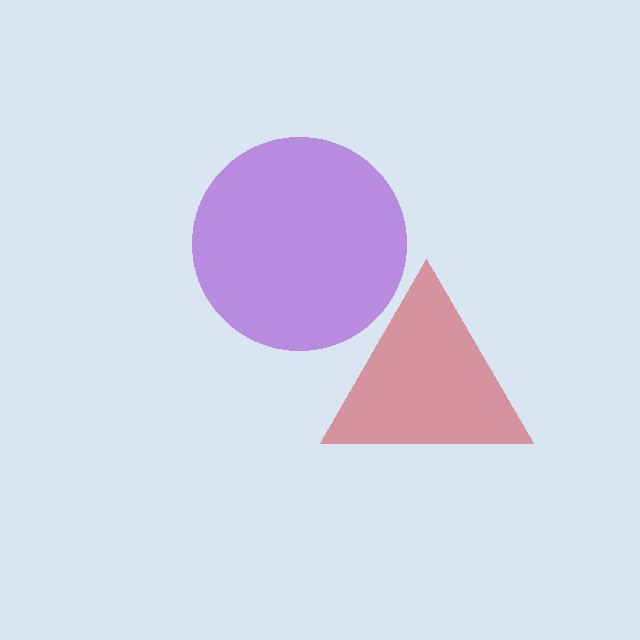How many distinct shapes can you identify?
There are 2 distinct shapes: a purple circle, a red triangle.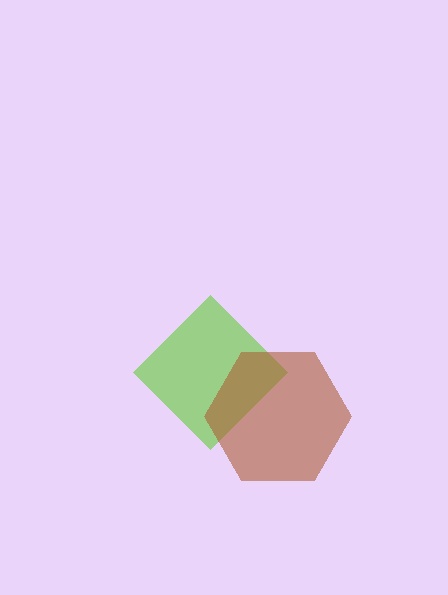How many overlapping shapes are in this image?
There are 2 overlapping shapes in the image.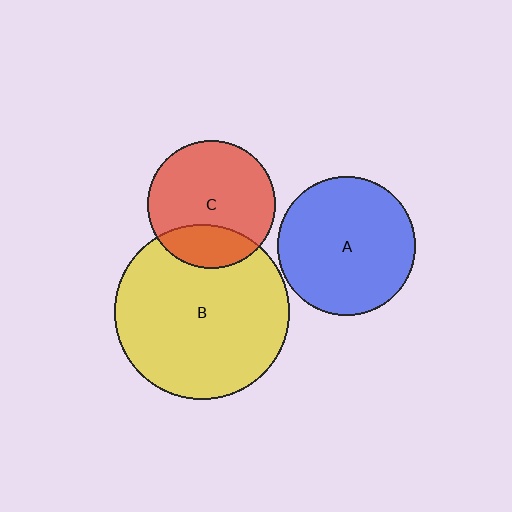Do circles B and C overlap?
Yes.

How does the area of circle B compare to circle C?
Approximately 1.9 times.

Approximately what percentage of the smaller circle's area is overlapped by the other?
Approximately 25%.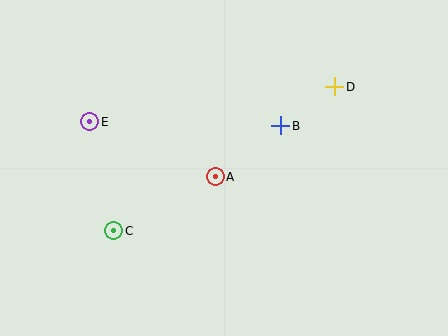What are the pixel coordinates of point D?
Point D is at (335, 87).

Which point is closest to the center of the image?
Point A at (215, 177) is closest to the center.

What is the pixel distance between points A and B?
The distance between A and B is 83 pixels.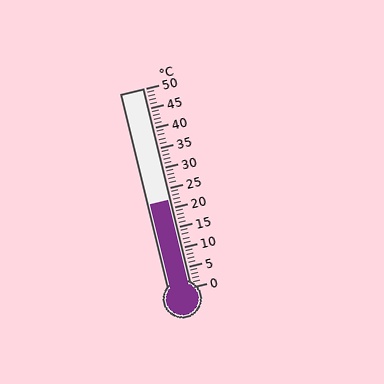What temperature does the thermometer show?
The thermometer shows approximately 22°C.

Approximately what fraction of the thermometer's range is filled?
The thermometer is filled to approximately 45% of its range.